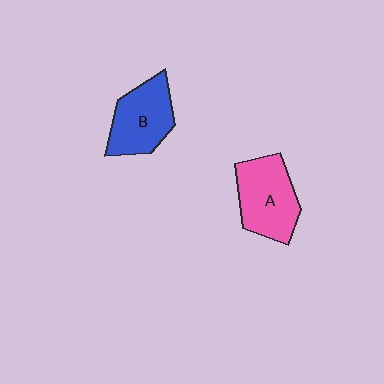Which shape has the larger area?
Shape A (pink).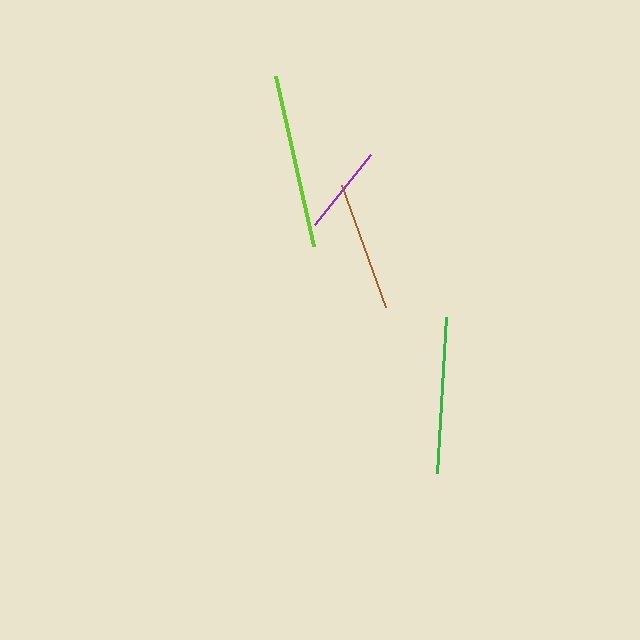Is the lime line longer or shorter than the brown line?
The lime line is longer than the brown line.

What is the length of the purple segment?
The purple segment is approximately 89 pixels long.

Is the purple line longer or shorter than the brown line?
The brown line is longer than the purple line.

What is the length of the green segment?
The green segment is approximately 156 pixels long.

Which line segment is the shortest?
The purple line is the shortest at approximately 89 pixels.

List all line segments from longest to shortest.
From longest to shortest: lime, green, brown, purple.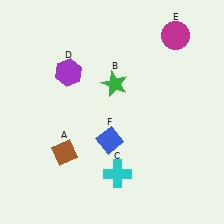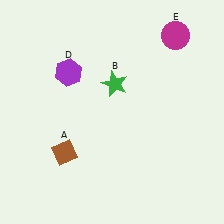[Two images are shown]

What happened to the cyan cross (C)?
The cyan cross (C) was removed in Image 2. It was in the bottom-right area of Image 1.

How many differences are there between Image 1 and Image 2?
There are 2 differences between the two images.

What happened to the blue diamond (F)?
The blue diamond (F) was removed in Image 2. It was in the bottom-left area of Image 1.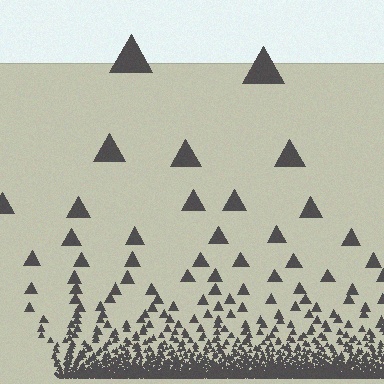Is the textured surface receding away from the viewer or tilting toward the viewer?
The surface appears to tilt toward the viewer. Texture elements get larger and sparser toward the top.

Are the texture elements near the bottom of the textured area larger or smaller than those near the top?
Smaller. The gradient is inverted — elements near the bottom are smaller and denser.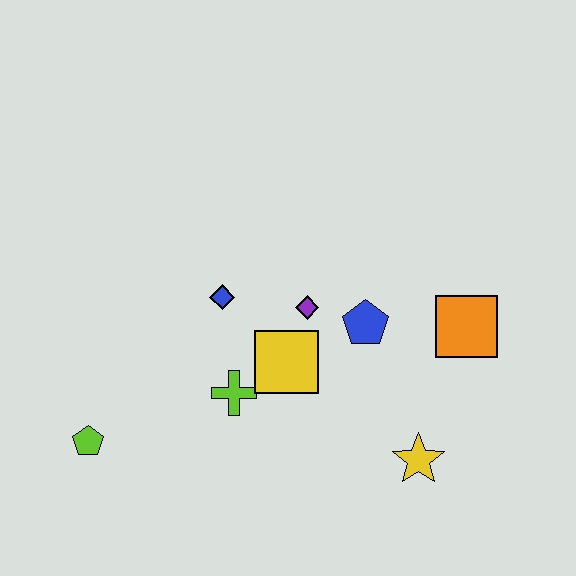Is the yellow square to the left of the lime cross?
No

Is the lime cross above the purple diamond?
No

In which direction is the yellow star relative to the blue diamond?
The yellow star is to the right of the blue diamond.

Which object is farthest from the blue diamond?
The yellow star is farthest from the blue diamond.